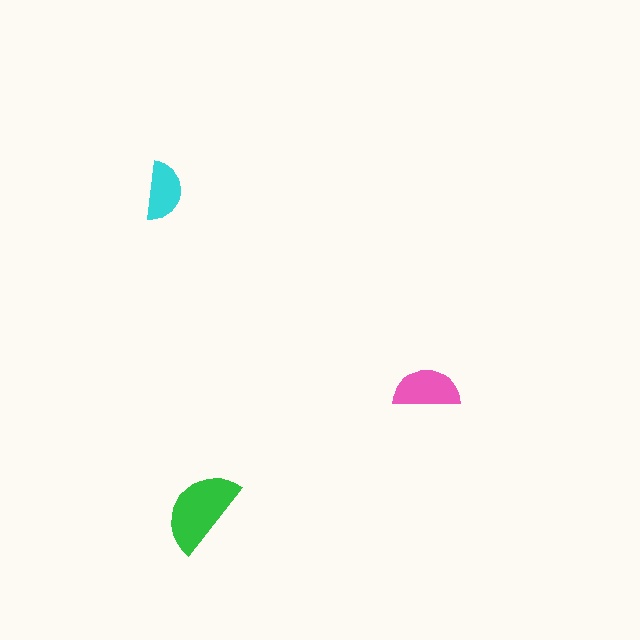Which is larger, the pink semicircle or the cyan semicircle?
The pink one.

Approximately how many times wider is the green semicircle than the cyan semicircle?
About 1.5 times wider.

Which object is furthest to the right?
The pink semicircle is rightmost.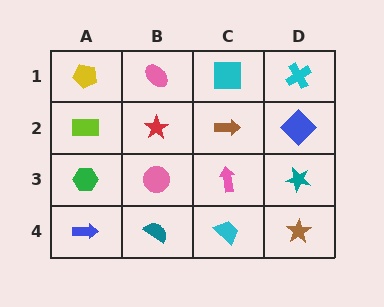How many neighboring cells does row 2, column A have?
3.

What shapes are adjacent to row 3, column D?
A blue diamond (row 2, column D), a brown star (row 4, column D), a pink arrow (row 3, column C).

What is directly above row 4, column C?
A pink arrow.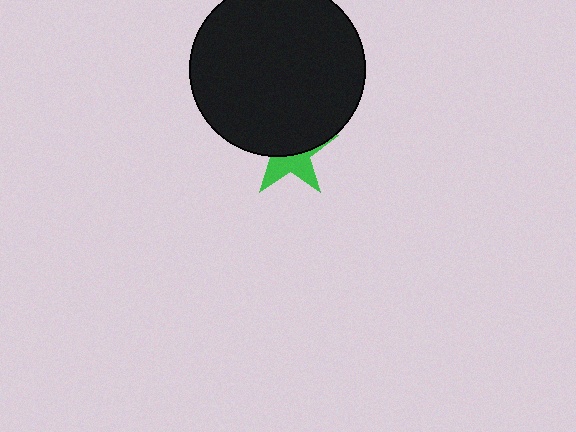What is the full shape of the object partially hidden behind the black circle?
The partially hidden object is a green star.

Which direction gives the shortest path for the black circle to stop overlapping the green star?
Moving up gives the shortest separation.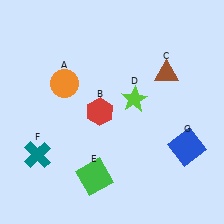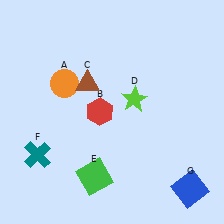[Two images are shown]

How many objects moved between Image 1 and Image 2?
2 objects moved between the two images.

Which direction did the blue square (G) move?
The blue square (G) moved down.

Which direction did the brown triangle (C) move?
The brown triangle (C) moved left.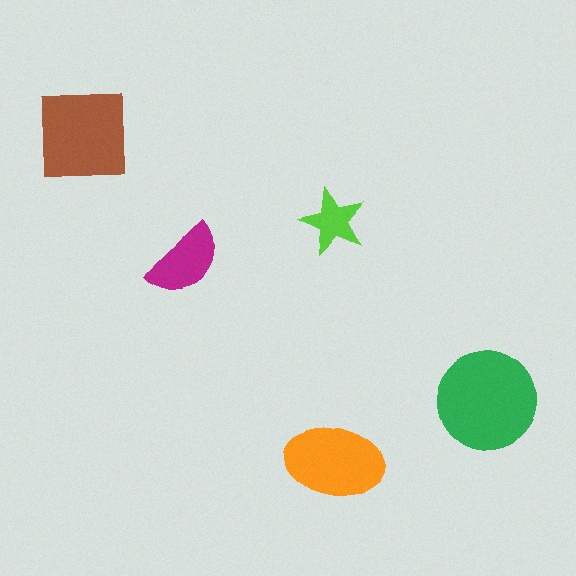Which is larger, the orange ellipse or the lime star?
The orange ellipse.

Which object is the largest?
The green circle.